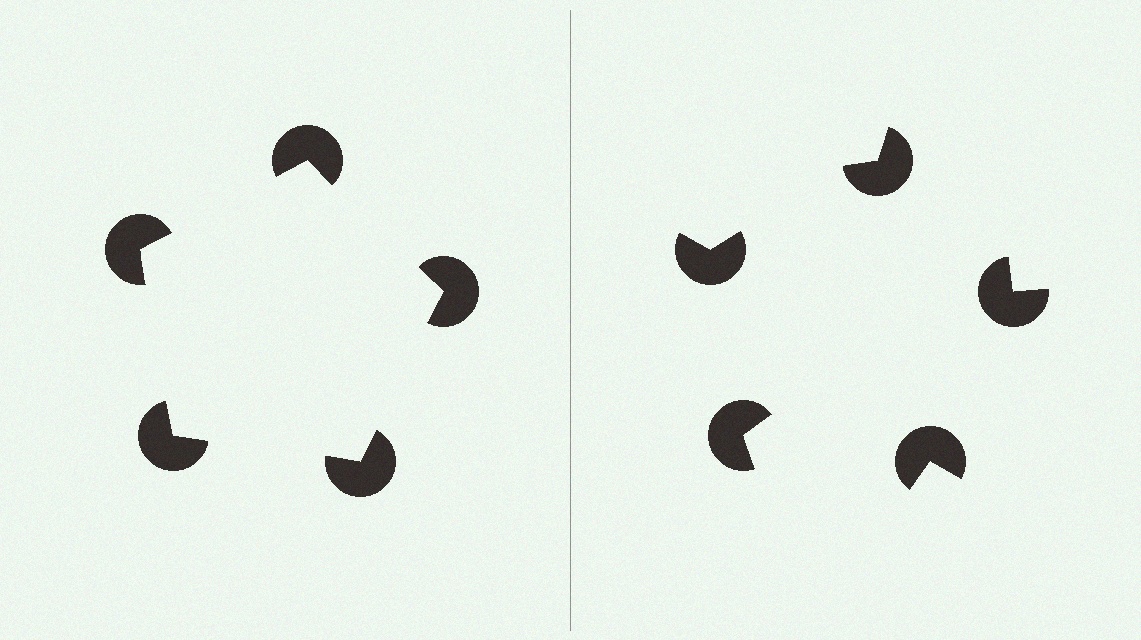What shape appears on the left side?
An illusory pentagon.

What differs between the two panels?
The pac-man discs are positioned identically on both sides; only the wedge orientations differ. On the left they align to a pentagon; on the right they are misaligned.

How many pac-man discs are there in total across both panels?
10 — 5 on each side.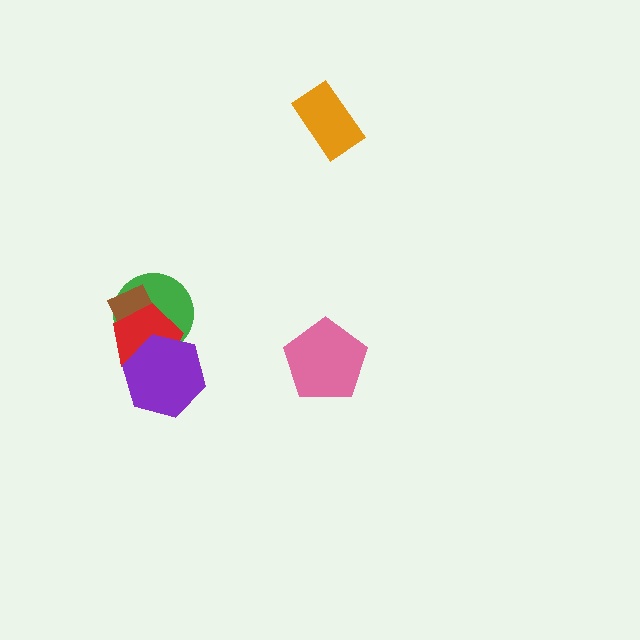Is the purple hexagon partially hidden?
No, no other shape covers it.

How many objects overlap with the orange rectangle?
0 objects overlap with the orange rectangle.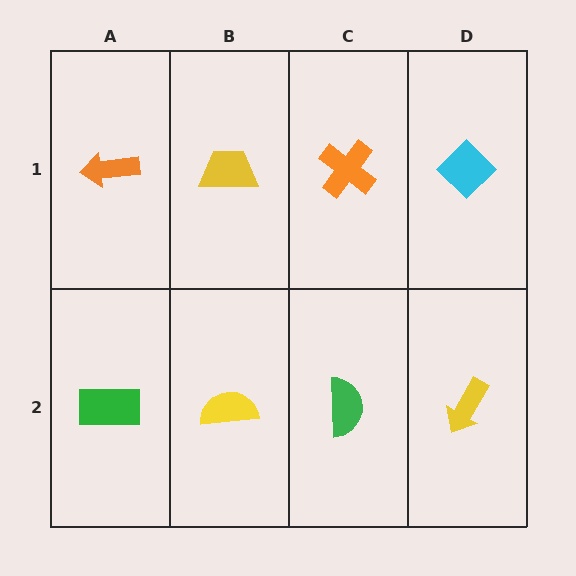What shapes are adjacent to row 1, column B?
A yellow semicircle (row 2, column B), an orange arrow (row 1, column A), an orange cross (row 1, column C).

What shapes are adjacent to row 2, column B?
A yellow trapezoid (row 1, column B), a green rectangle (row 2, column A), a green semicircle (row 2, column C).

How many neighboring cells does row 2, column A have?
2.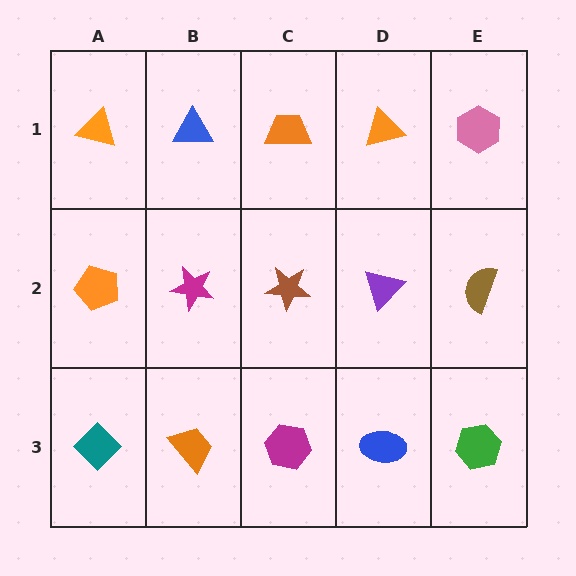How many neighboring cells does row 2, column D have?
4.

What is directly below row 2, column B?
An orange trapezoid.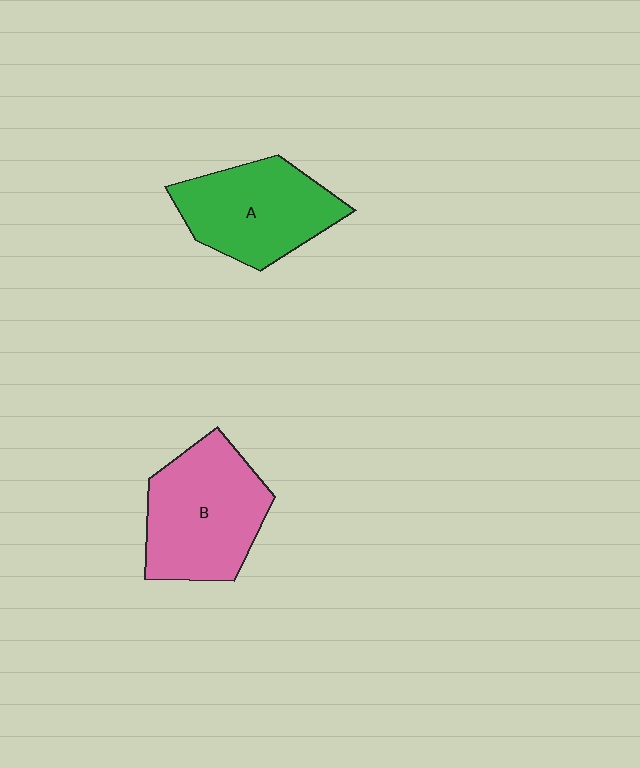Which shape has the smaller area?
Shape A (green).